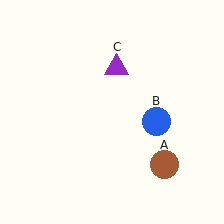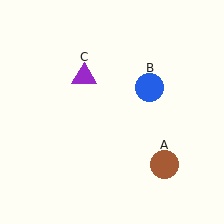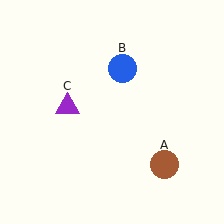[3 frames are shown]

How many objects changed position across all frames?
2 objects changed position: blue circle (object B), purple triangle (object C).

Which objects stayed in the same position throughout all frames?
Brown circle (object A) remained stationary.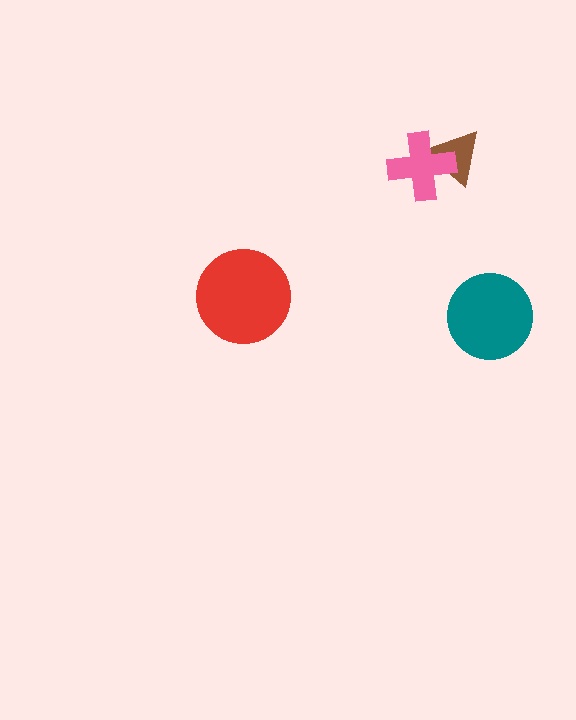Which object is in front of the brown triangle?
The pink cross is in front of the brown triangle.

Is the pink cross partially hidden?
No, no other shape covers it.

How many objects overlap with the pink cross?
1 object overlaps with the pink cross.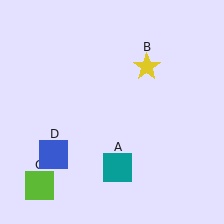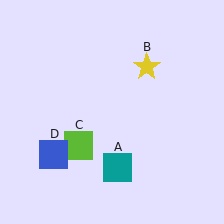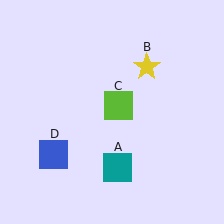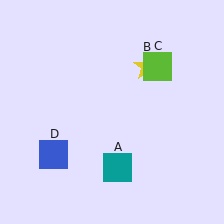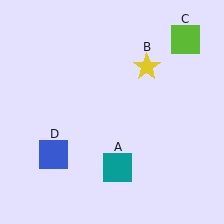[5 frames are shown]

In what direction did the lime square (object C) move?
The lime square (object C) moved up and to the right.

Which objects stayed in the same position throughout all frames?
Teal square (object A) and yellow star (object B) and blue square (object D) remained stationary.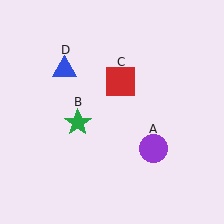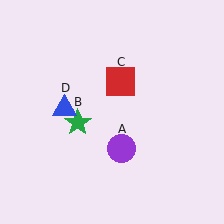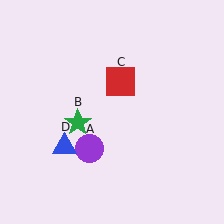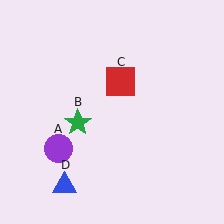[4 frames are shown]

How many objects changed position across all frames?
2 objects changed position: purple circle (object A), blue triangle (object D).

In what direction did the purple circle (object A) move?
The purple circle (object A) moved left.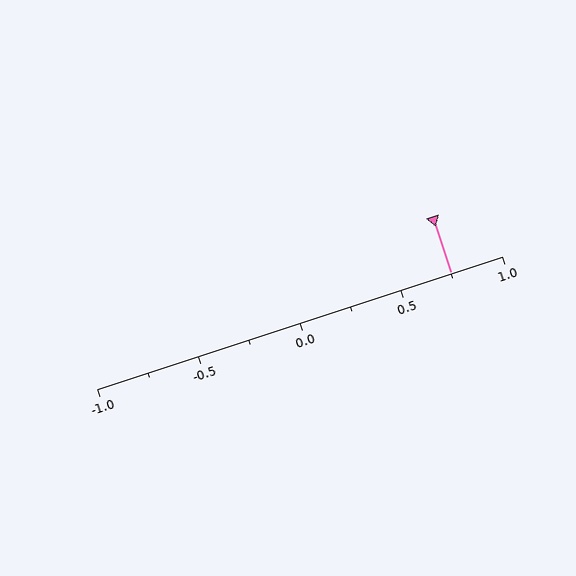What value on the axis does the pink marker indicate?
The marker indicates approximately 0.75.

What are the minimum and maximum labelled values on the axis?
The axis runs from -1.0 to 1.0.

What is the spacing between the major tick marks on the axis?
The major ticks are spaced 0.5 apart.